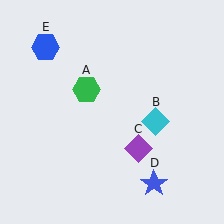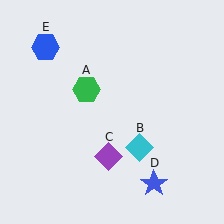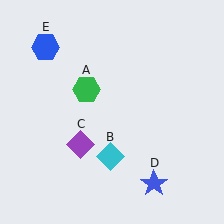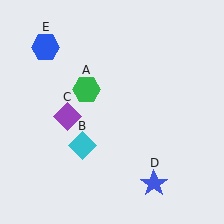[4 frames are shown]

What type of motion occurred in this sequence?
The cyan diamond (object B), purple diamond (object C) rotated clockwise around the center of the scene.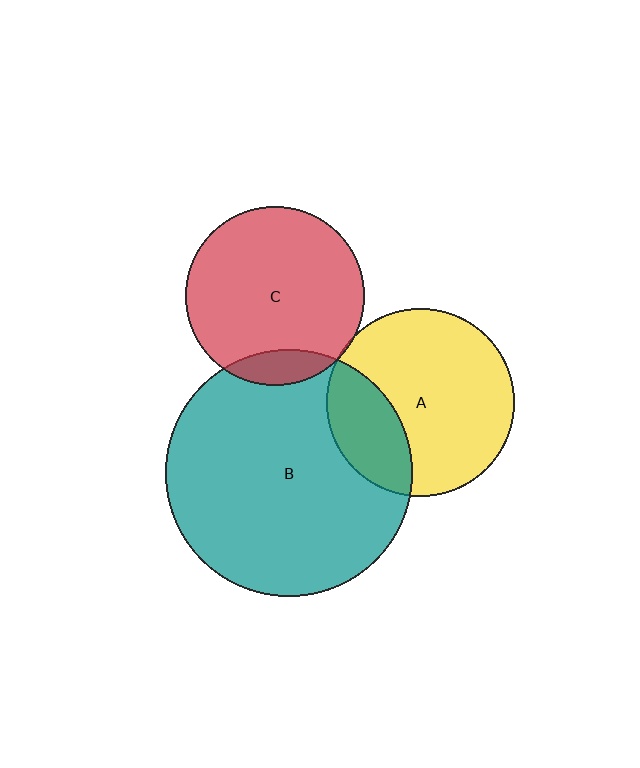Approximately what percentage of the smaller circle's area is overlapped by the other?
Approximately 10%.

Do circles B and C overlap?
Yes.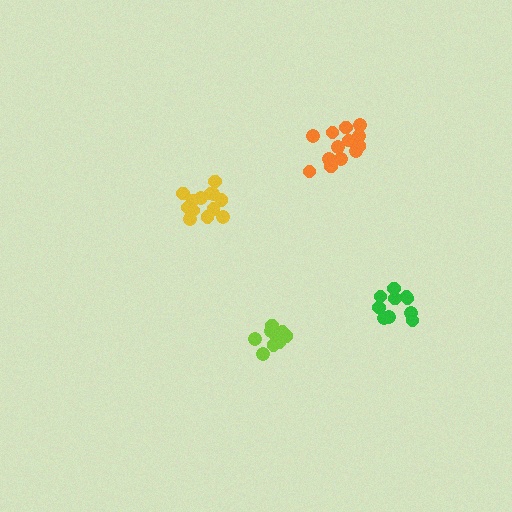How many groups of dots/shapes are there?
There are 4 groups.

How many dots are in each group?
Group 1: 13 dots, Group 2: 13 dots, Group 3: 11 dots, Group 4: 10 dots (47 total).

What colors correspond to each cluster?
The clusters are colored: yellow, orange, lime, green.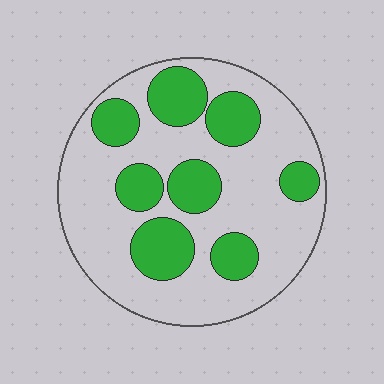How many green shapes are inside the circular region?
8.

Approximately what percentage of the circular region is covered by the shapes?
Approximately 30%.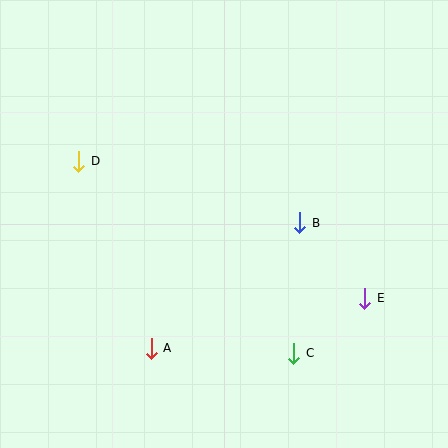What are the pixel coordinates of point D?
Point D is at (79, 161).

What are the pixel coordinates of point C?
Point C is at (294, 353).